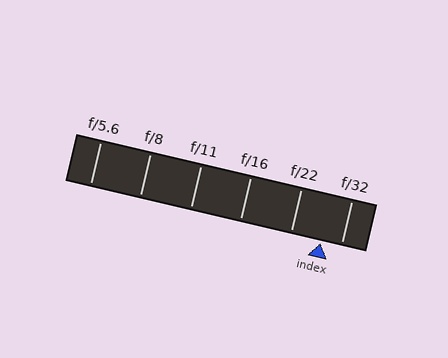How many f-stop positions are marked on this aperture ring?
There are 6 f-stop positions marked.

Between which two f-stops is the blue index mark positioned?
The index mark is between f/22 and f/32.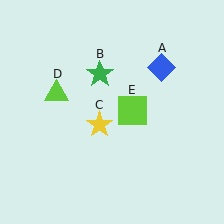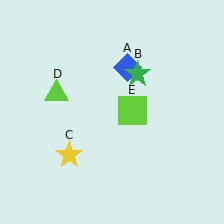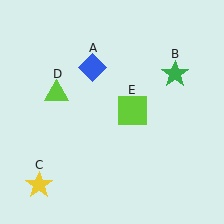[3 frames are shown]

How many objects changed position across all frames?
3 objects changed position: blue diamond (object A), green star (object B), yellow star (object C).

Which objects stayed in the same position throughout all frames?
Lime triangle (object D) and lime square (object E) remained stationary.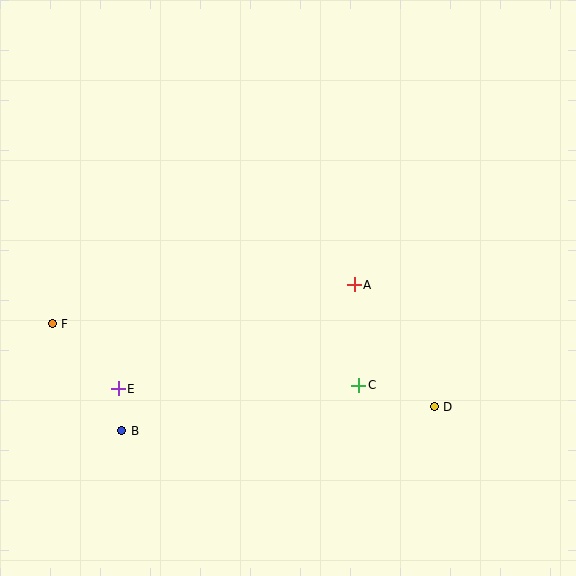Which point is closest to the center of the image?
Point A at (354, 285) is closest to the center.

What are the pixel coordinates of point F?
Point F is at (52, 324).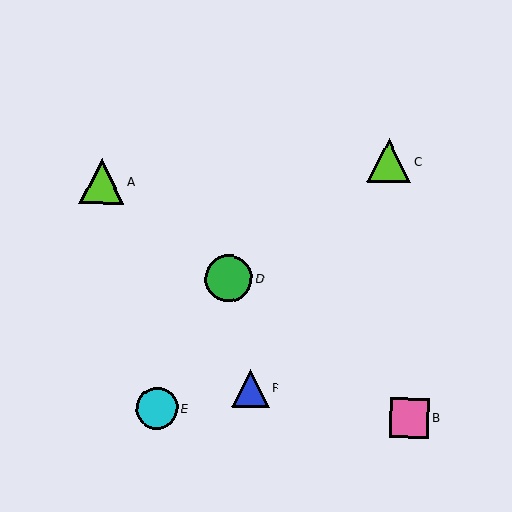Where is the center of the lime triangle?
The center of the lime triangle is at (389, 161).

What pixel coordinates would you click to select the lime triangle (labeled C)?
Click at (389, 161) to select the lime triangle C.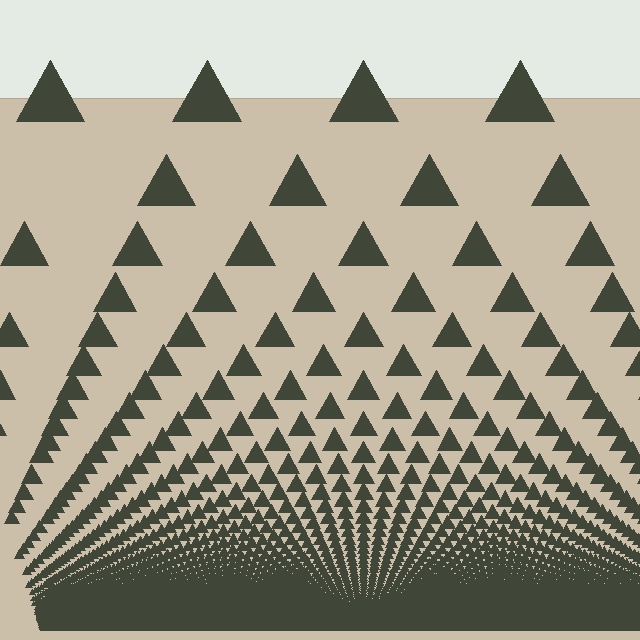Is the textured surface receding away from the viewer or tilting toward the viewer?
The surface appears to tilt toward the viewer. Texture elements get larger and sparser toward the top.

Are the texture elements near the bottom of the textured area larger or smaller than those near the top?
Smaller. The gradient is inverted — elements near the bottom are smaller and denser.